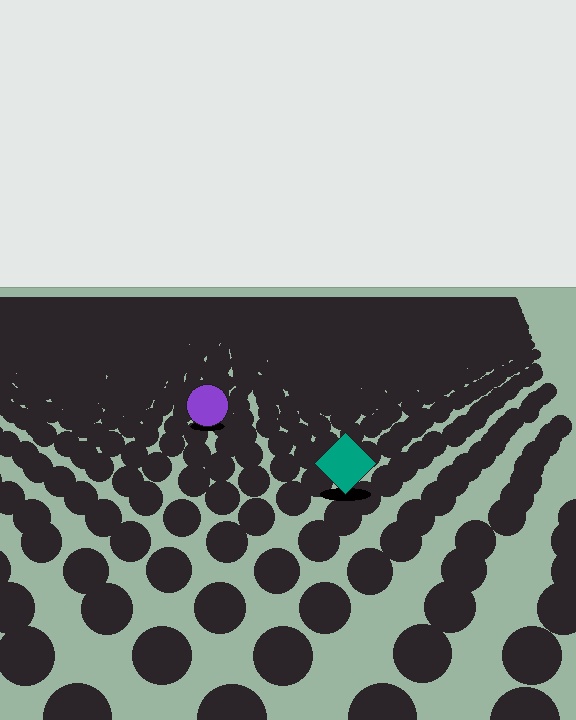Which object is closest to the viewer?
The teal diamond is closest. The texture marks near it are larger and more spread out.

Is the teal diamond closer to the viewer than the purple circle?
Yes. The teal diamond is closer — you can tell from the texture gradient: the ground texture is coarser near it.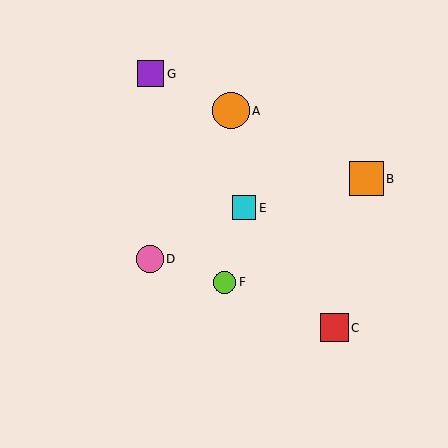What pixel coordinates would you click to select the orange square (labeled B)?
Click at (366, 179) to select the orange square B.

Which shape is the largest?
The orange circle (labeled A) is the largest.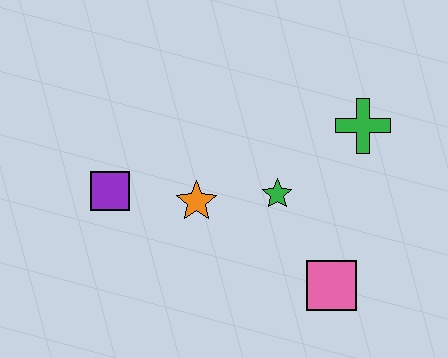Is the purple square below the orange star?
No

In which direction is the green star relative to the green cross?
The green star is to the left of the green cross.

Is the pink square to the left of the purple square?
No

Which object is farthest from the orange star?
The green cross is farthest from the orange star.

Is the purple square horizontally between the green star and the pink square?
No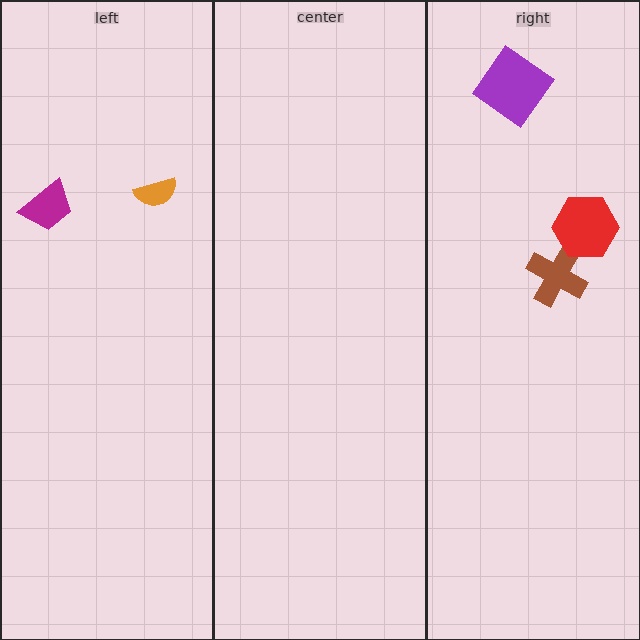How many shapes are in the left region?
2.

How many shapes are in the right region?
3.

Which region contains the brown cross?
The right region.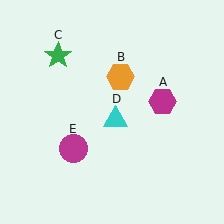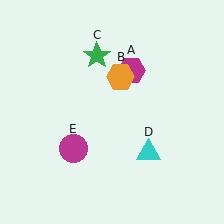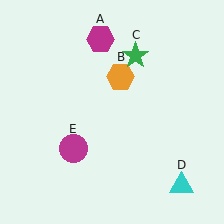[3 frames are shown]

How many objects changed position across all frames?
3 objects changed position: magenta hexagon (object A), green star (object C), cyan triangle (object D).